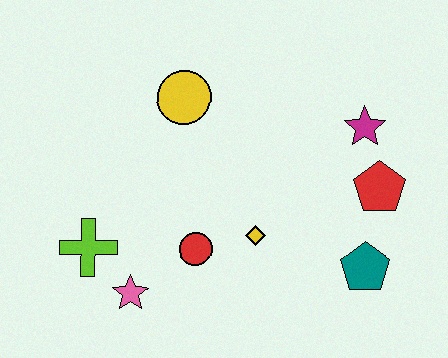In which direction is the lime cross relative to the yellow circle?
The lime cross is below the yellow circle.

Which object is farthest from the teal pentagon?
The lime cross is farthest from the teal pentagon.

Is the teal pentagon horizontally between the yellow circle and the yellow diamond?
No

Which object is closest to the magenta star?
The red pentagon is closest to the magenta star.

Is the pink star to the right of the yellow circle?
No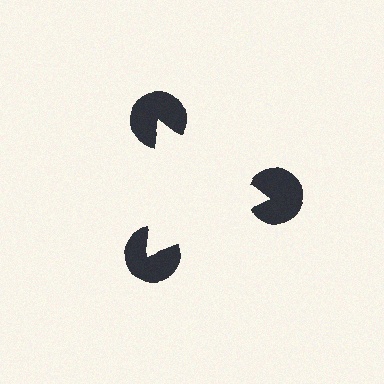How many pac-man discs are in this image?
There are 3 — one at each vertex of the illusory triangle.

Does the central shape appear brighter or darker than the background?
It typically appears slightly brighter than the background, even though no actual brightness change is drawn.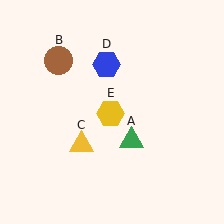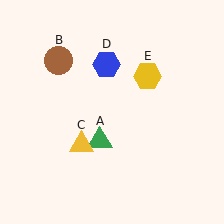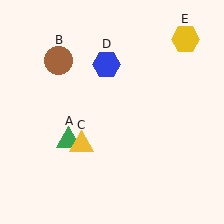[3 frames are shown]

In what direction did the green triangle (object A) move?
The green triangle (object A) moved left.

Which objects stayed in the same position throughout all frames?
Brown circle (object B) and yellow triangle (object C) and blue hexagon (object D) remained stationary.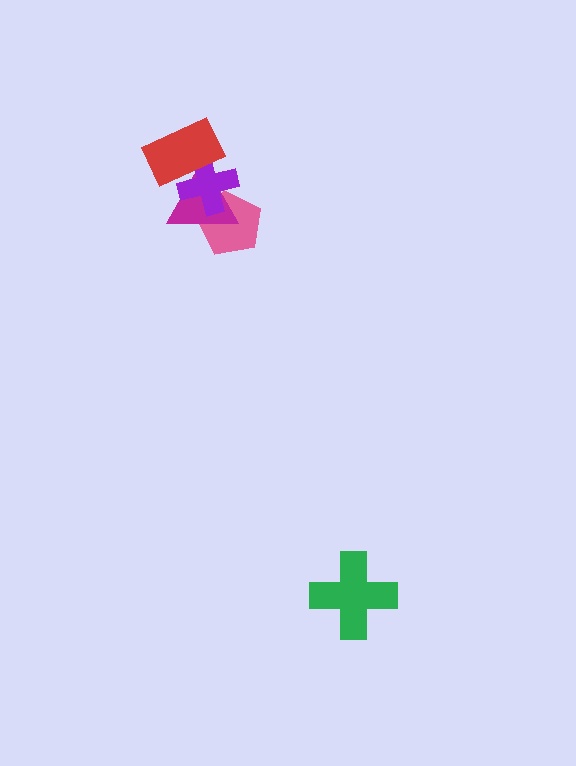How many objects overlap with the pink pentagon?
2 objects overlap with the pink pentagon.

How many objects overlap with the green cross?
0 objects overlap with the green cross.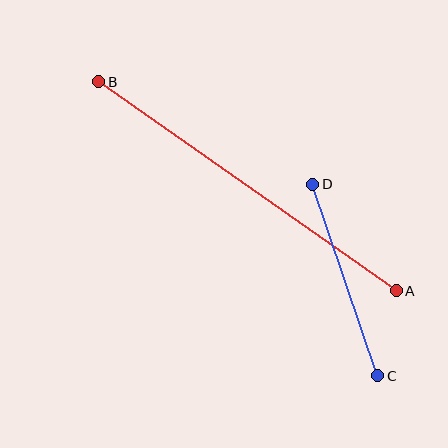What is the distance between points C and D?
The distance is approximately 202 pixels.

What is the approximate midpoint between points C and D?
The midpoint is at approximately (345, 280) pixels.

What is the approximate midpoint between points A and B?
The midpoint is at approximately (248, 186) pixels.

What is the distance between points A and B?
The distance is approximately 364 pixels.